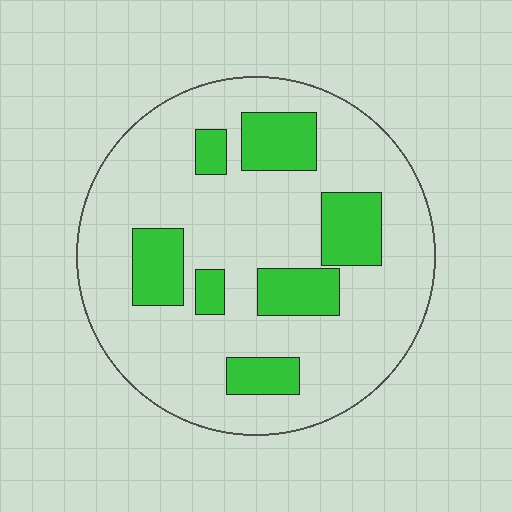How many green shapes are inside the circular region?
7.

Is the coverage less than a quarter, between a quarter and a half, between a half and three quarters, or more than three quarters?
Less than a quarter.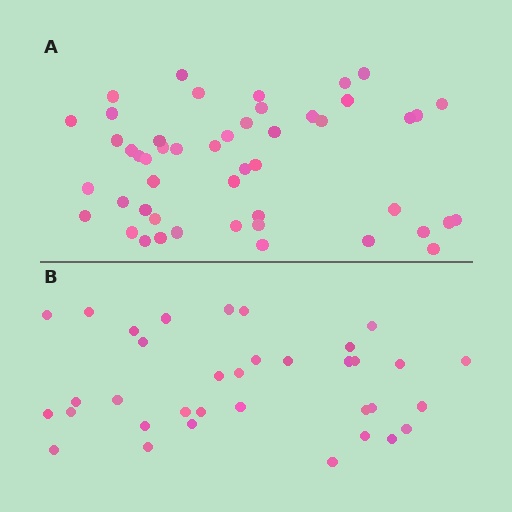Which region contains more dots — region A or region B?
Region A (the top region) has more dots.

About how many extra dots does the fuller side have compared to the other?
Region A has approximately 15 more dots than region B.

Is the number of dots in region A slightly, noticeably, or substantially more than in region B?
Region A has noticeably more, but not dramatically so. The ratio is roughly 1.4 to 1.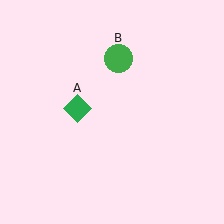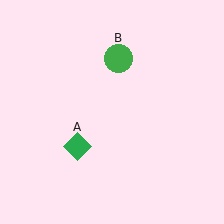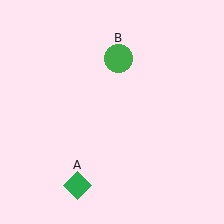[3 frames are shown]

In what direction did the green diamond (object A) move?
The green diamond (object A) moved down.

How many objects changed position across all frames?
1 object changed position: green diamond (object A).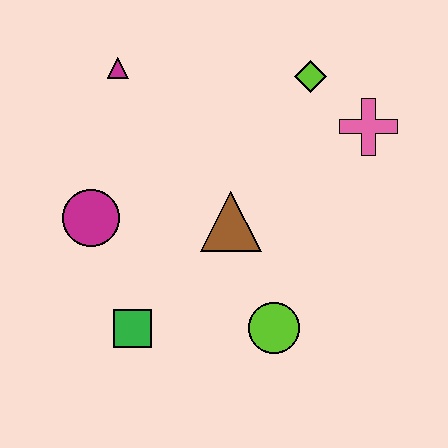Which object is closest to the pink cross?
The lime diamond is closest to the pink cross.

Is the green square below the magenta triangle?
Yes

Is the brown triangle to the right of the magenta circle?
Yes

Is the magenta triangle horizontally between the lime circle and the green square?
No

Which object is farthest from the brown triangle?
The magenta triangle is farthest from the brown triangle.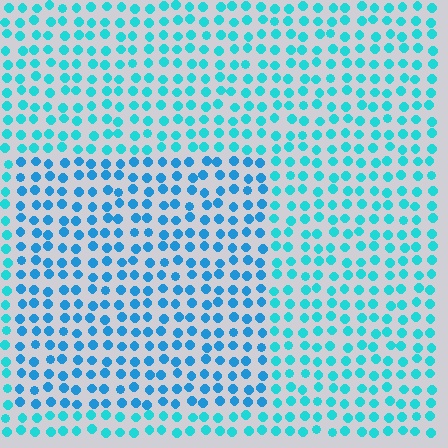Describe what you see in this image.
The image is filled with small cyan elements in a uniform arrangement. A rectangle-shaped region is visible where the elements are tinted to a slightly different hue, forming a subtle color boundary.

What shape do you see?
I see a rectangle.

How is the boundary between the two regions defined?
The boundary is defined purely by a slight shift in hue (about 23 degrees). Spacing, size, and orientation are identical on both sides.